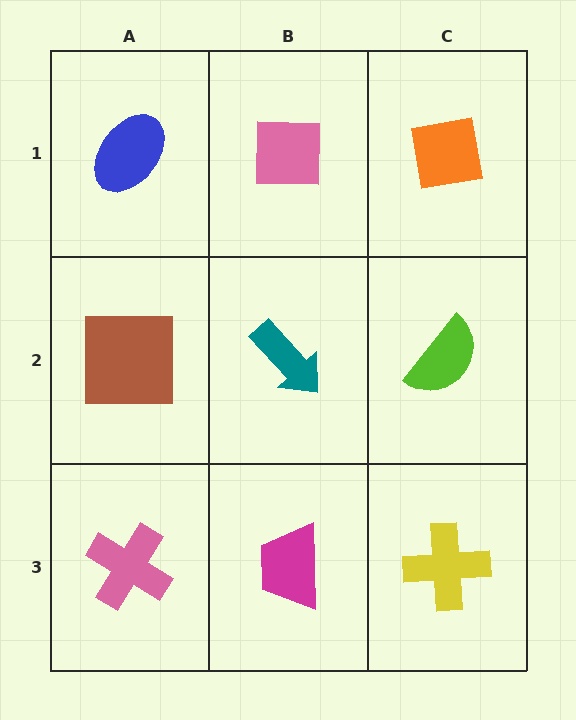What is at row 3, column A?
A pink cross.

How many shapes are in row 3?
3 shapes.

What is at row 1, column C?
An orange square.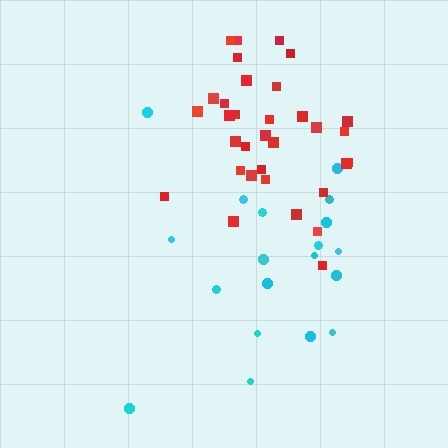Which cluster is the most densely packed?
Red.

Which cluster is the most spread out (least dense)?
Cyan.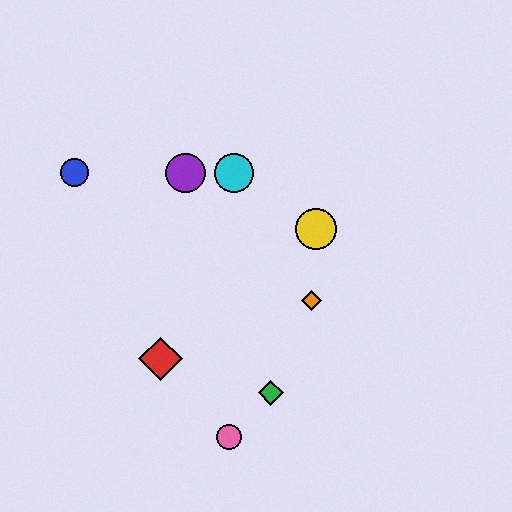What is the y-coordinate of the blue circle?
The blue circle is at y≈173.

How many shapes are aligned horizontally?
3 shapes (the blue circle, the purple circle, the cyan circle) are aligned horizontally.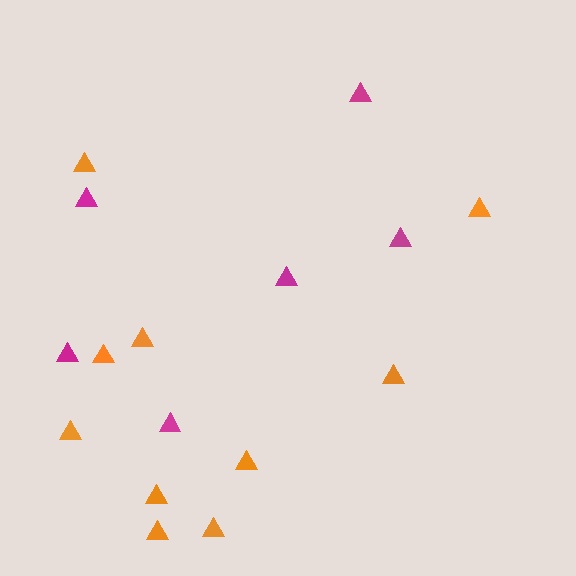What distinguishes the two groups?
There are 2 groups: one group of magenta triangles (6) and one group of orange triangles (10).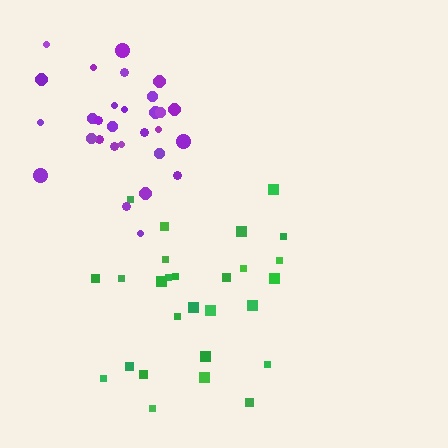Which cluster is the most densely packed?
Purple.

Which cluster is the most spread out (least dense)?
Green.